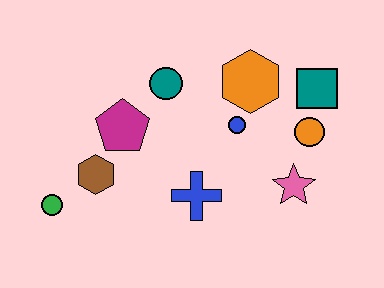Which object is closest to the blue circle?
The orange hexagon is closest to the blue circle.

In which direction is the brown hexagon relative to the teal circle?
The brown hexagon is below the teal circle.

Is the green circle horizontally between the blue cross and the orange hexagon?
No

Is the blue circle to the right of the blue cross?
Yes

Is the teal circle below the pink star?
No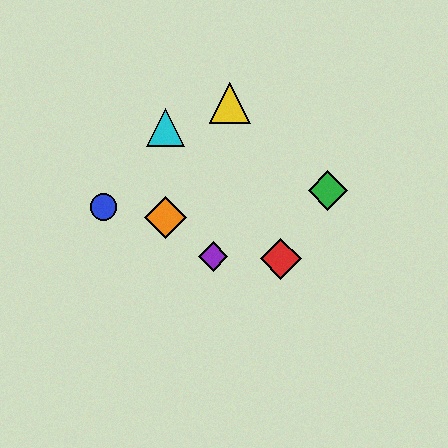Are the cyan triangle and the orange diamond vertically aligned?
Yes, both are at x≈165.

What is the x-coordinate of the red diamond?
The red diamond is at x≈281.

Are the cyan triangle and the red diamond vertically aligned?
No, the cyan triangle is at x≈165 and the red diamond is at x≈281.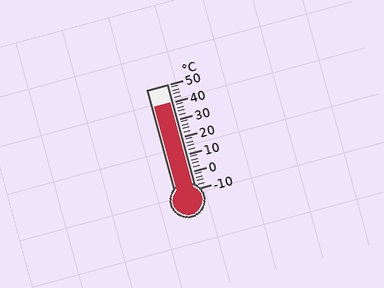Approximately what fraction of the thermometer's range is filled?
The thermometer is filled to approximately 85% of its range.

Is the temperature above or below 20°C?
The temperature is above 20°C.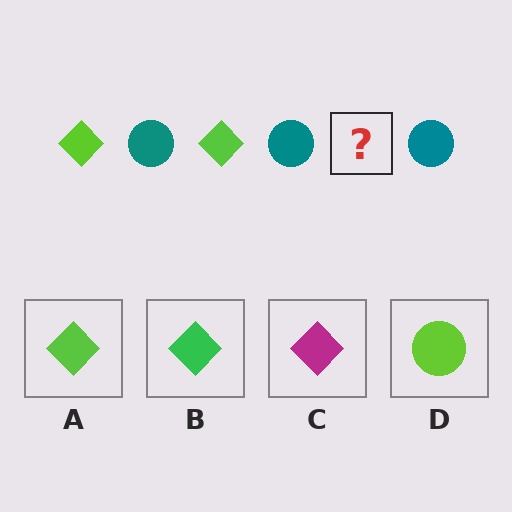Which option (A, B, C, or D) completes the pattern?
A.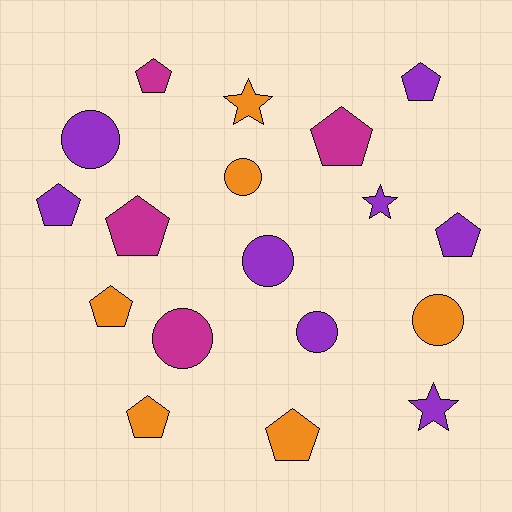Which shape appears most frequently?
Pentagon, with 9 objects.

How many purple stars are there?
There are 2 purple stars.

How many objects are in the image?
There are 18 objects.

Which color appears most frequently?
Purple, with 8 objects.